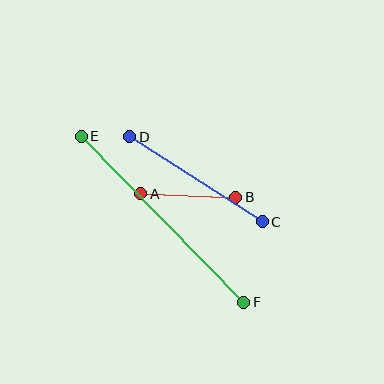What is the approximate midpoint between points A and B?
The midpoint is at approximately (188, 196) pixels.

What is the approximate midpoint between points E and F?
The midpoint is at approximately (162, 219) pixels.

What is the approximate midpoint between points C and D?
The midpoint is at approximately (196, 179) pixels.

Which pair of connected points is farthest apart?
Points E and F are farthest apart.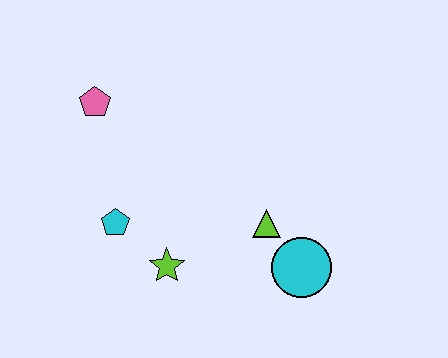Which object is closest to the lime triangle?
The cyan circle is closest to the lime triangle.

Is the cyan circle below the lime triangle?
Yes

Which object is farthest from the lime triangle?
The pink pentagon is farthest from the lime triangle.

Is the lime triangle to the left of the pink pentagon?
No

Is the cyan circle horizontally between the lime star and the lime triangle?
No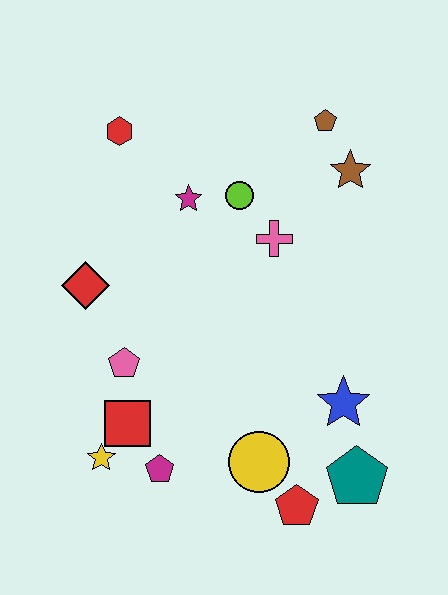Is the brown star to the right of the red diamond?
Yes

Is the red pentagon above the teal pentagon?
No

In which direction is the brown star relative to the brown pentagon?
The brown star is below the brown pentagon.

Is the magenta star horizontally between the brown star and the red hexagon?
Yes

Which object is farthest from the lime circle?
The red pentagon is farthest from the lime circle.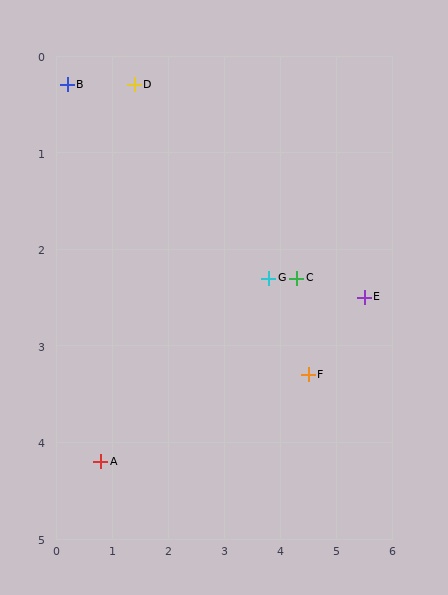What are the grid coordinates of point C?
Point C is at approximately (4.3, 2.3).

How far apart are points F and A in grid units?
Points F and A are about 3.8 grid units apart.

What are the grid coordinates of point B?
Point B is at approximately (0.2, 0.3).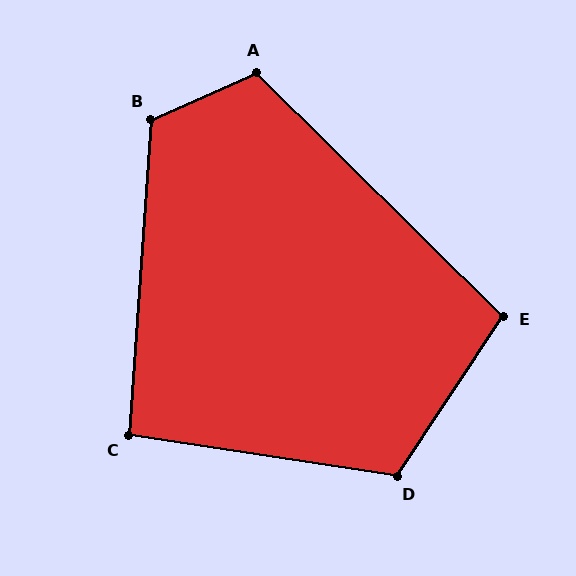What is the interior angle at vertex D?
Approximately 115 degrees (obtuse).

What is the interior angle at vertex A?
Approximately 112 degrees (obtuse).